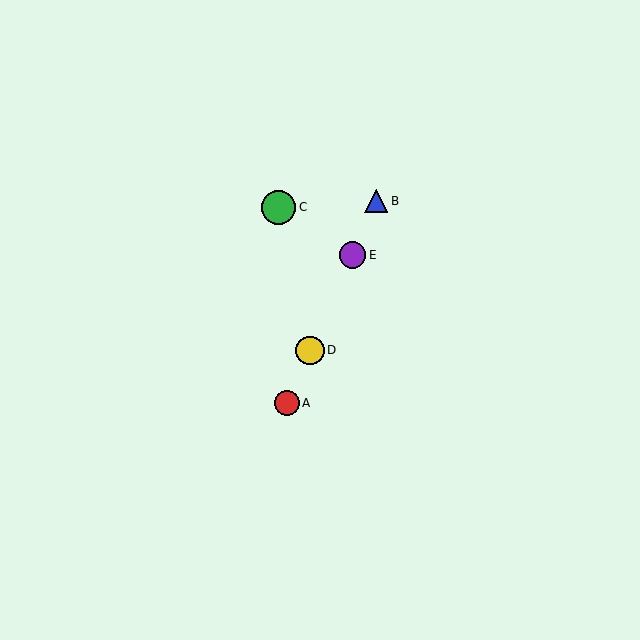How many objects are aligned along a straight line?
4 objects (A, B, D, E) are aligned along a straight line.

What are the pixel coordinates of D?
Object D is at (310, 350).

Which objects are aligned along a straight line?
Objects A, B, D, E are aligned along a straight line.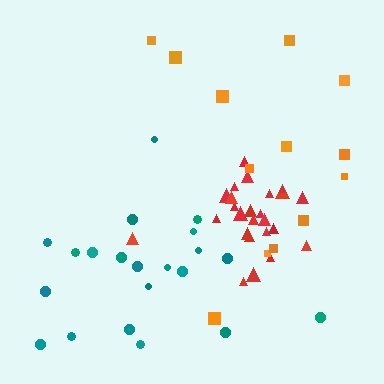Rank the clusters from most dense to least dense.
red, teal, orange.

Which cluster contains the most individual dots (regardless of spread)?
Red (25).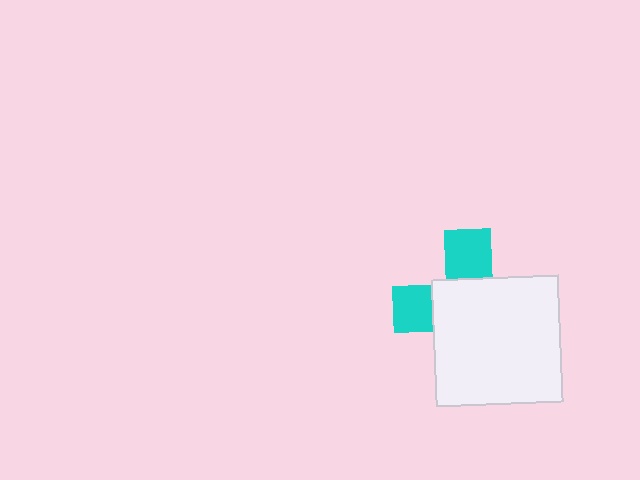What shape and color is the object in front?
The object in front is a white square.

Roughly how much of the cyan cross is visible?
A small part of it is visible (roughly 34%).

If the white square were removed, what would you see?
You would see the complete cyan cross.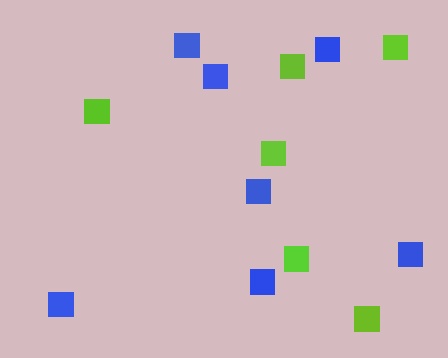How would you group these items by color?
There are 2 groups: one group of blue squares (7) and one group of lime squares (6).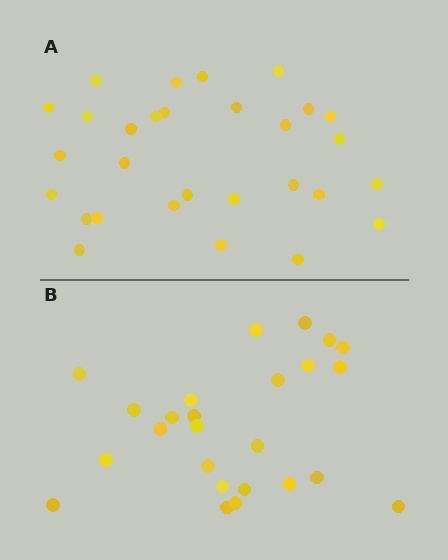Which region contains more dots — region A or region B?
Region A (the top region) has more dots.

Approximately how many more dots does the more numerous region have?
Region A has about 4 more dots than region B.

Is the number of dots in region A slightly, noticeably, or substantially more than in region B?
Region A has only slightly more — the two regions are fairly close. The ratio is roughly 1.2 to 1.